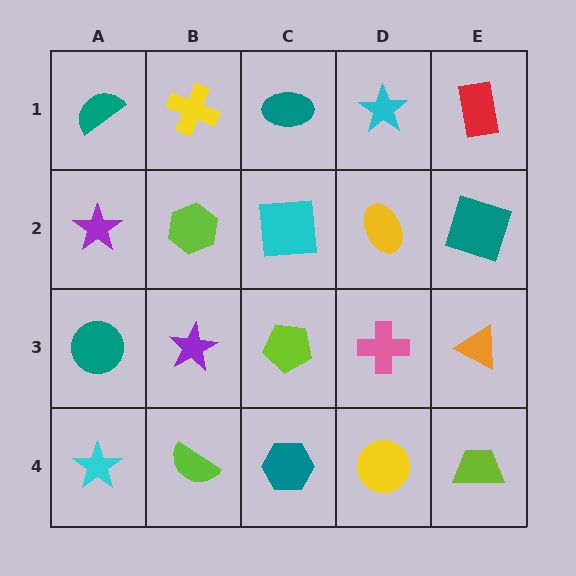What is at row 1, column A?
A teal semicircle.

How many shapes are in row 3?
5 shapes.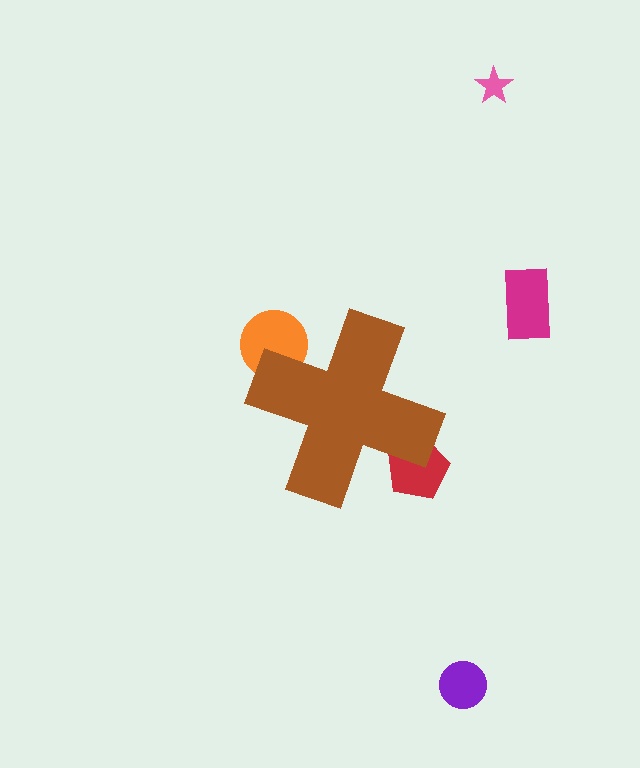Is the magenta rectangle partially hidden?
No, the magenta rectangle is fully visible.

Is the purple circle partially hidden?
No, the purple circle is fully visible.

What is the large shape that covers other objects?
A brown cross.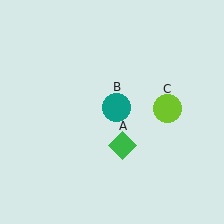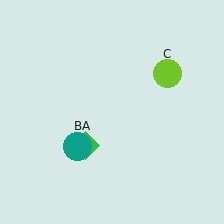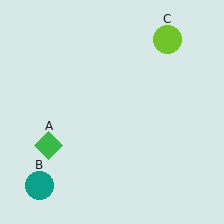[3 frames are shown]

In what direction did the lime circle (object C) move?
The lime circle (object C) moved up.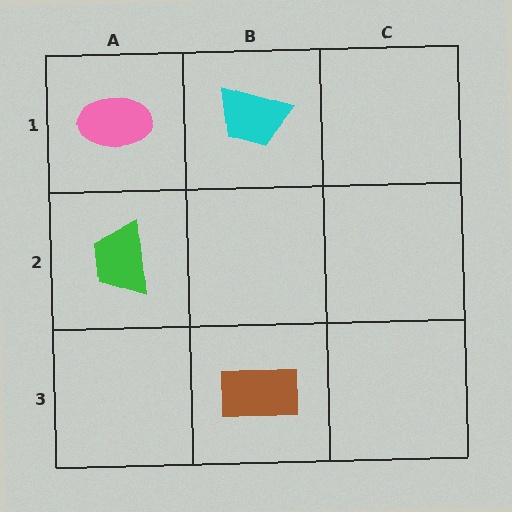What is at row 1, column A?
A pink ellipse.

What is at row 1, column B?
A cyan trapezoid.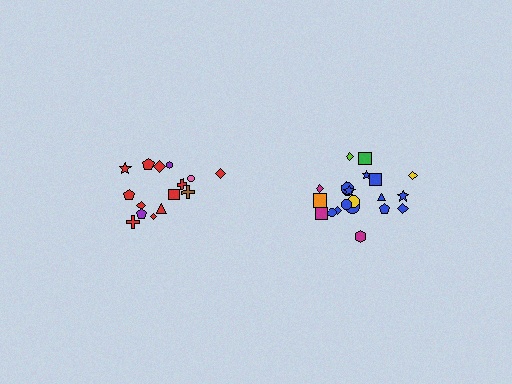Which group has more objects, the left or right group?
The right group.